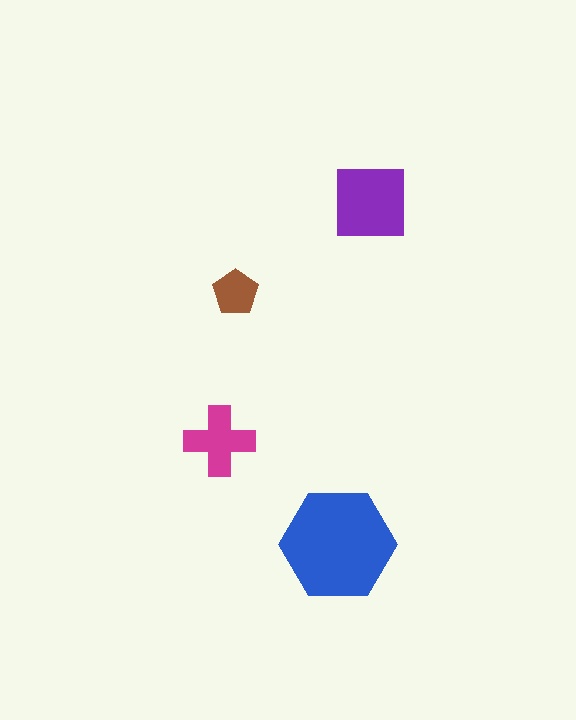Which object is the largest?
The blue hexagon.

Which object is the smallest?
The brown pentagon.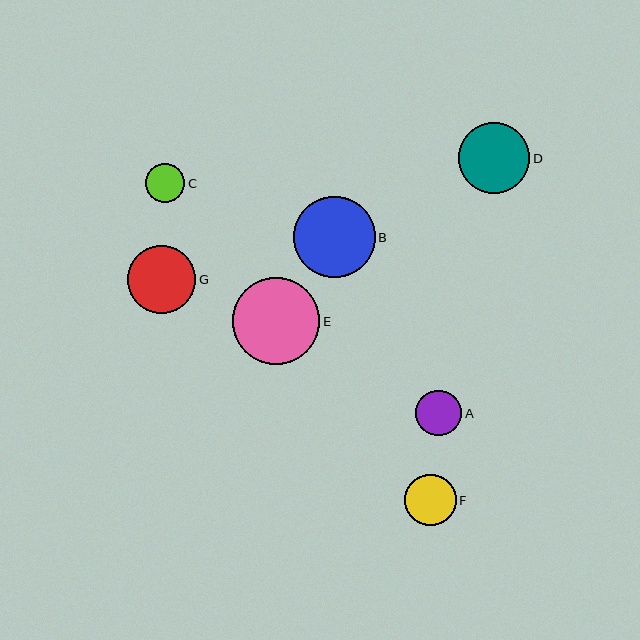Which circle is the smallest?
Circle C is the smallest with a size of approximately 39 pixels.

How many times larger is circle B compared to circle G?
Circle B is approximately 1.2 times the size of circle G.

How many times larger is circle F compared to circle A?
Circle F is approximately 1.1 times the size of circle A.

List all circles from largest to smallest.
From largest to smallest: E, B, D, G, F, A, C.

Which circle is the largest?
Circle E is the largest with a size of approximately 87 pixels.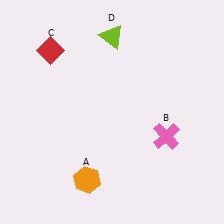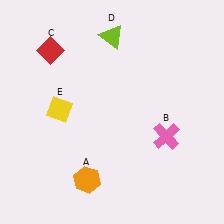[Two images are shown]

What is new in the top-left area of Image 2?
A yellow diamond (E) was added in the top-left area of Image 2.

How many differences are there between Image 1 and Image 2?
There is 1 difference between the two images.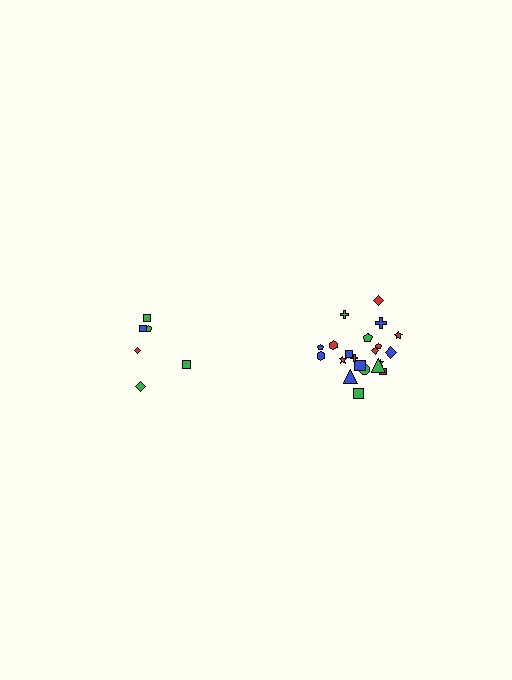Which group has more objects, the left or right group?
The right group.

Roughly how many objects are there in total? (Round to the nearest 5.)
Roughly 30 objects in total.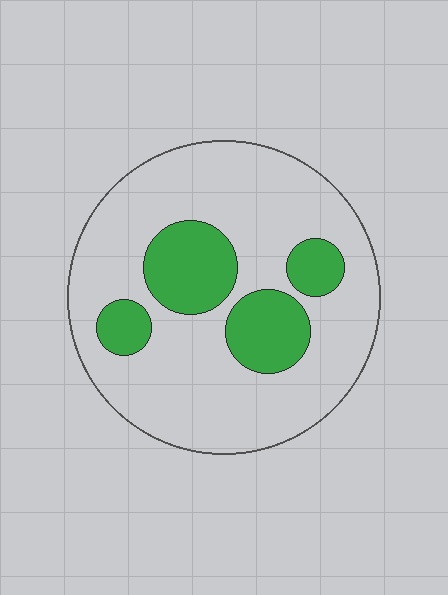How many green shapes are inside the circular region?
4.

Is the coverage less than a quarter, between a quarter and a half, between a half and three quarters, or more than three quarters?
Less than a quarter.